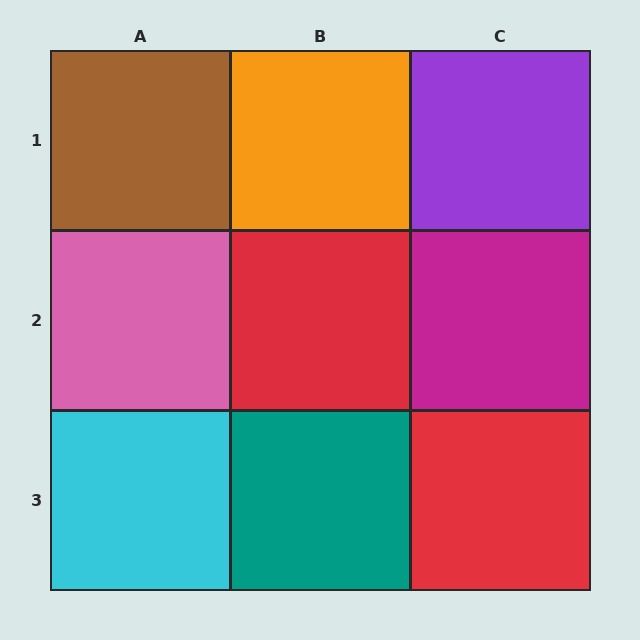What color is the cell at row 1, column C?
Purple.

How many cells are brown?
1 cell is brown.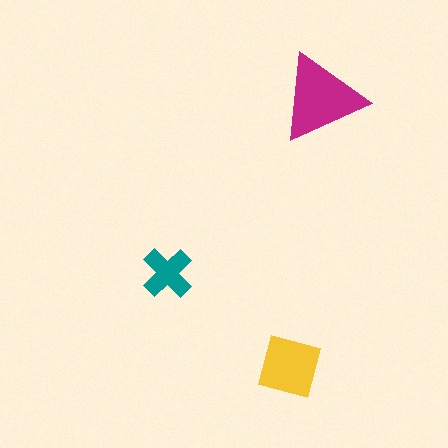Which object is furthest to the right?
The magenta triangle is rightmost.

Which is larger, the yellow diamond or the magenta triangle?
The magenta triangle.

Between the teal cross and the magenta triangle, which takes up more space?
The magenta triangle.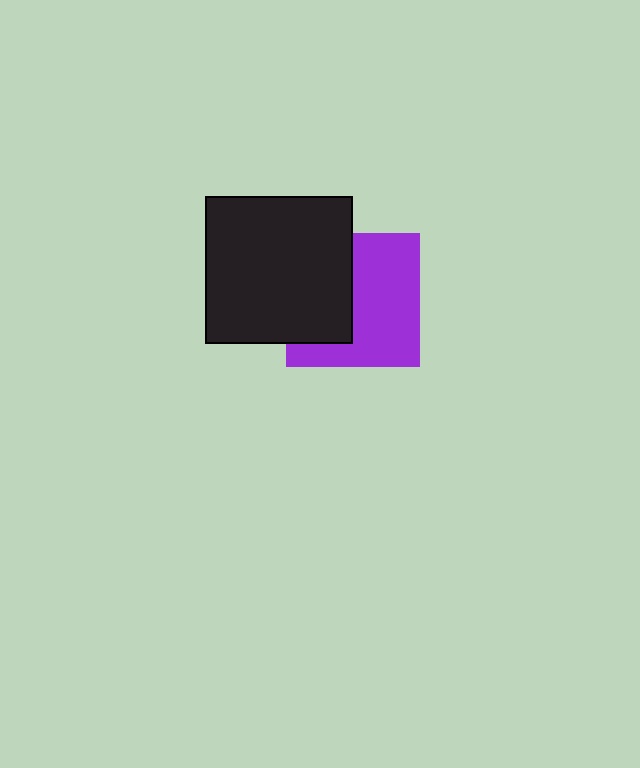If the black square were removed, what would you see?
You would see the complete purple square.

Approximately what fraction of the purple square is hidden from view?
Roughly 42% of the purple square is hidden behind the black square.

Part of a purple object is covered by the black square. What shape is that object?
It is a square.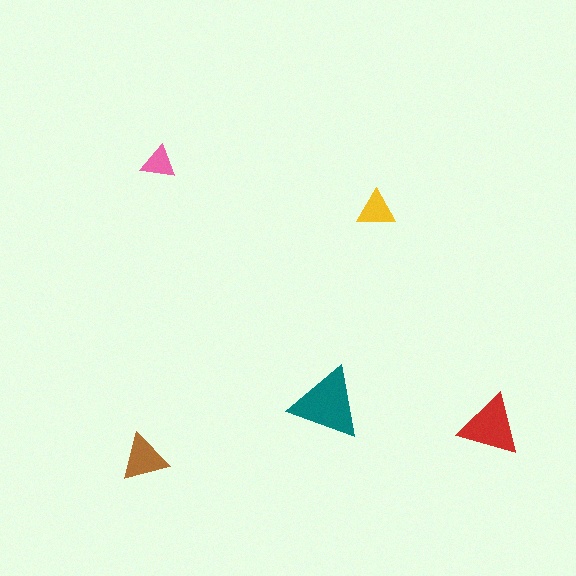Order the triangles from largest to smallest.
the teal one, the red one, the brown one, the yellow one, the pink one.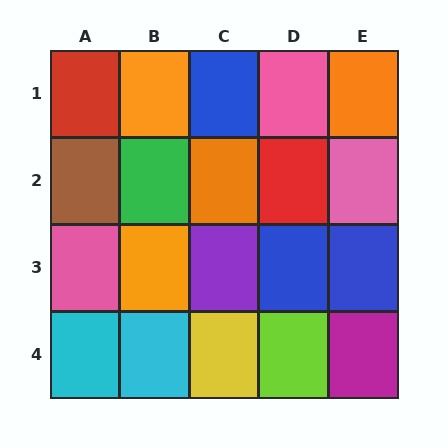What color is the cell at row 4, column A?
Cyan.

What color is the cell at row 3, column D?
Blue.